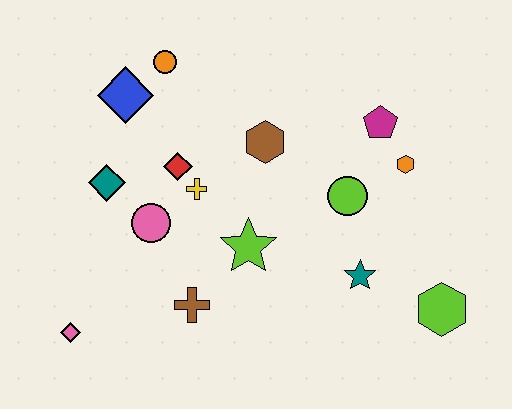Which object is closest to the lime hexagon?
The teal star is closest to the lime hexagon.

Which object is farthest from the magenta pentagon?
The pink diamond is farthest from the magenta pentagon.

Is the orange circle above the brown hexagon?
Yes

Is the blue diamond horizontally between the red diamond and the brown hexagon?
No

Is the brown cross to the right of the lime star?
No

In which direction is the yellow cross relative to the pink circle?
The yellow cross is to the right of the pink circle.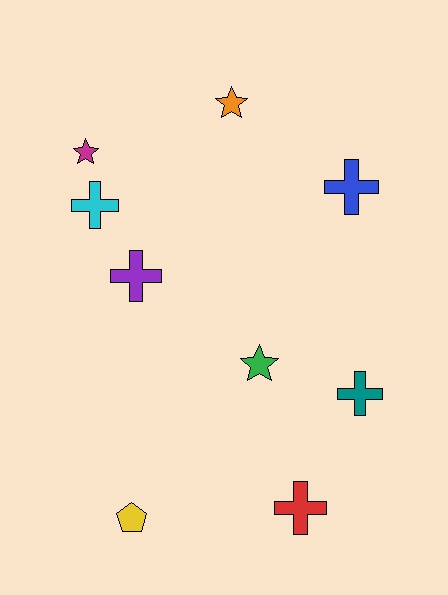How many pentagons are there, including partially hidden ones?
There is 1 pentagon.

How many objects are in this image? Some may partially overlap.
There are 9 objects.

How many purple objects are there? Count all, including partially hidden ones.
There is 1 purple object.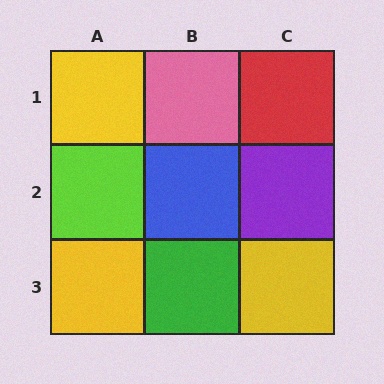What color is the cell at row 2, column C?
Purple.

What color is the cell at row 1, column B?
Pink.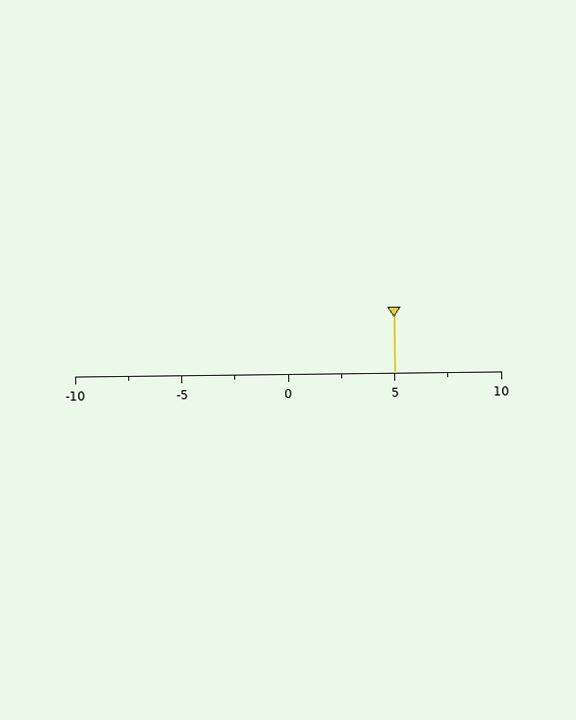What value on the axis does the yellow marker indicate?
The marker indicates approximately 5.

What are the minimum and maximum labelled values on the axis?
The axis runs from -10 to 10.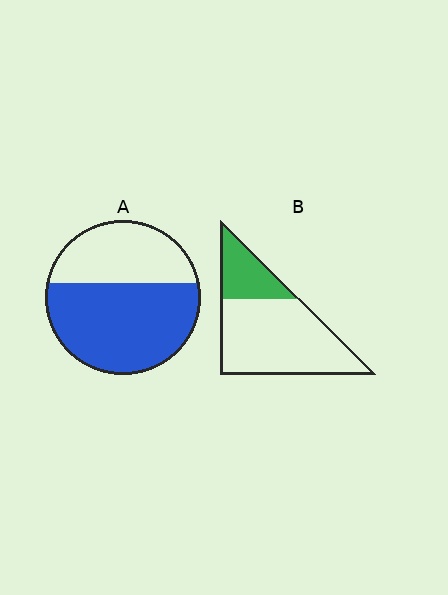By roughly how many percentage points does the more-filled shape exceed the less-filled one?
By roughly 35 percentage points (A over B).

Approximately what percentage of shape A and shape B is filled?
A is approximately 60% and B is approximately 25%.